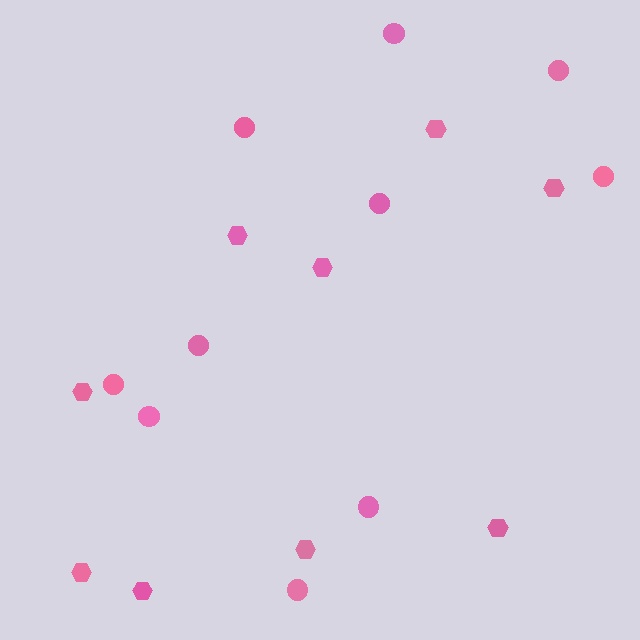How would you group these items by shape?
There are 2 groups: one group of hexagons (9) and one group of circles (10).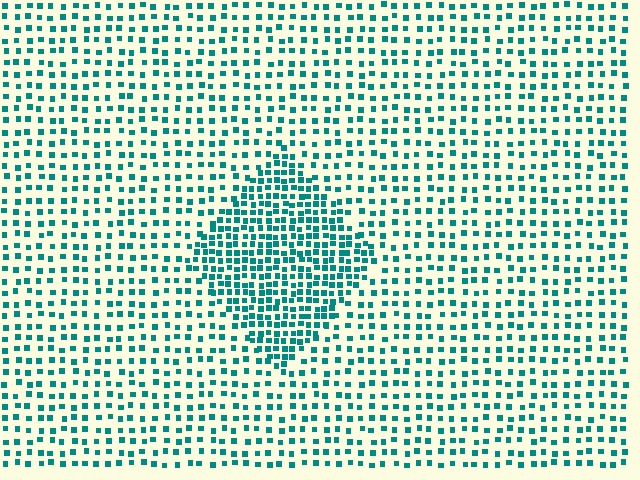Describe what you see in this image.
The image contains small teal elements arranged at two different densities. A diamond-shaped region is visible where the elements are more densely packed than the surrounding area.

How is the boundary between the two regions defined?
The boundary is defined by a change in element density (approximately 2.0x ratio). All elements are the same color, size, and shape.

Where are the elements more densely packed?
The elements are more densely packed inside the diamond boundary.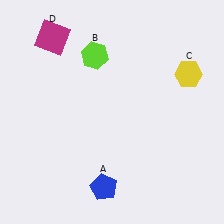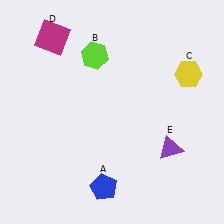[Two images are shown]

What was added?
A purple triangle (E) was added in Image 2.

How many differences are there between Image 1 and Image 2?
There is 1 difference between the two images.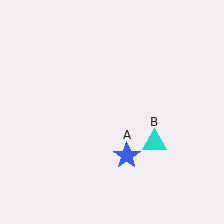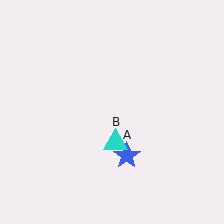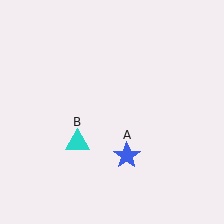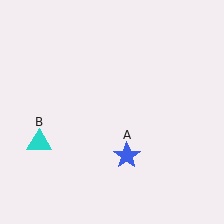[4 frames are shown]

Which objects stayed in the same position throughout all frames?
Blue star (object A) remained stationary.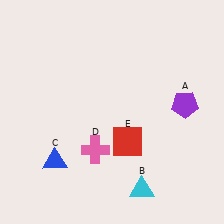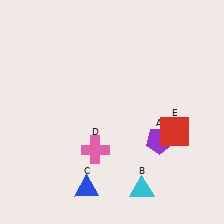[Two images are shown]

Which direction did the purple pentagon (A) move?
The purple pentagon (A) moved down.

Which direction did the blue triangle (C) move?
The blue triangle (C) moved right.